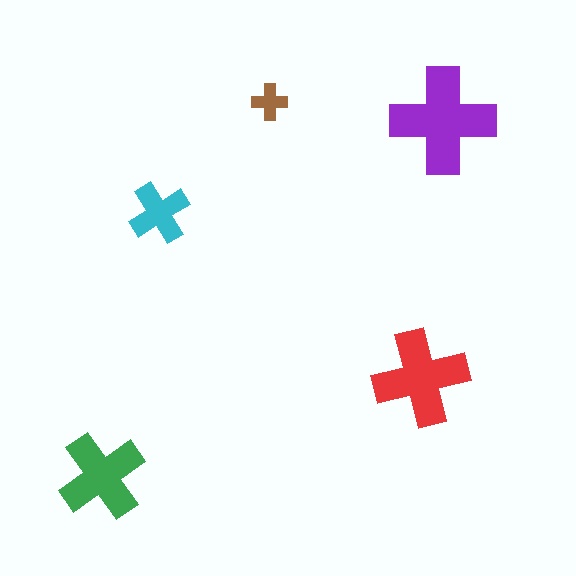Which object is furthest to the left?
The green cross is leftmost.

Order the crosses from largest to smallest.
the purple one, the red one, the green one, the cyan one, the brown one.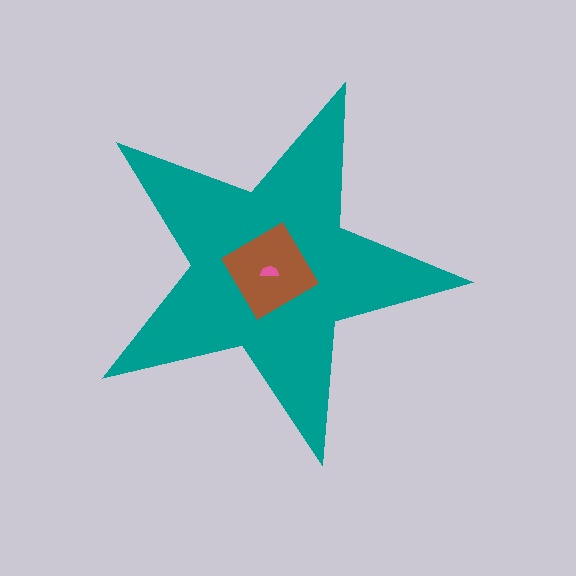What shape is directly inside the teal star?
The brown diamond.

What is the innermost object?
The pink semicircle.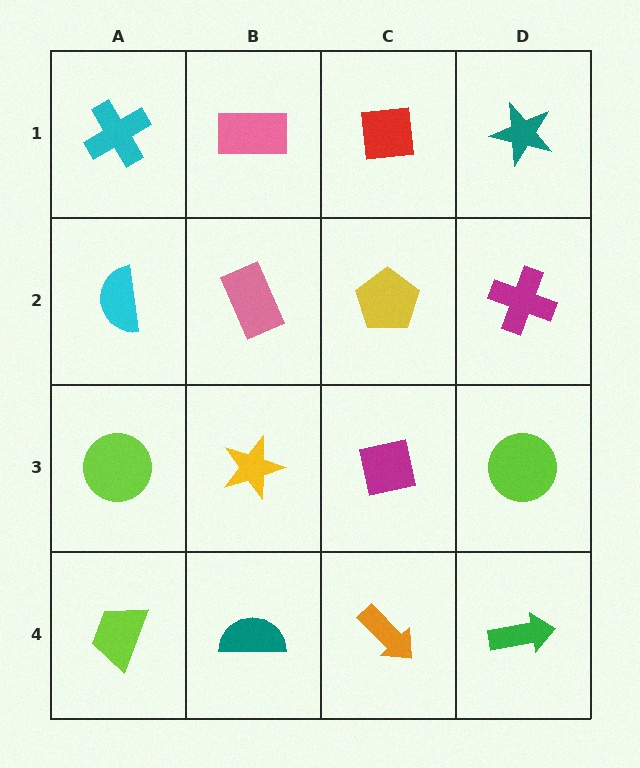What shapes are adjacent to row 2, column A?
A cyan cross (row 1, column A), a lime circle (row 3, column A), a pink rectangle (row 2, column B).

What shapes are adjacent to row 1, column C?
A yellow pentagon (row 2, column C), a pink rectangle (row 1, column B), a teal star (row 1, column D).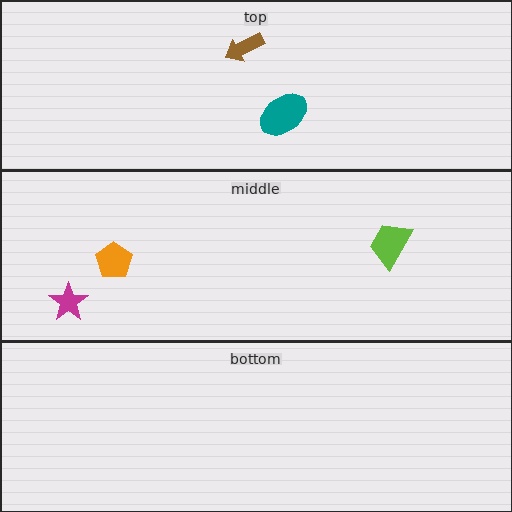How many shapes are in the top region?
2.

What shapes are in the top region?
The brown arrow, the teal ellipse.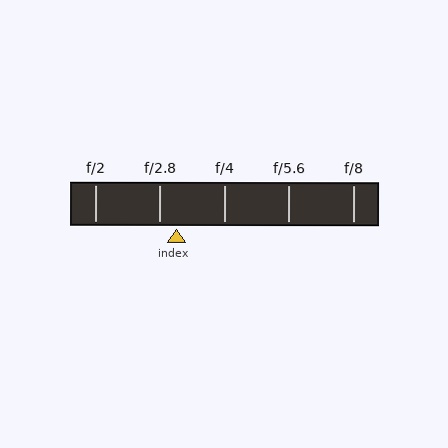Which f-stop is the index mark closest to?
The index mark is closest to f/2.8.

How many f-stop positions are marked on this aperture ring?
There are 5 f-stop positions marked.